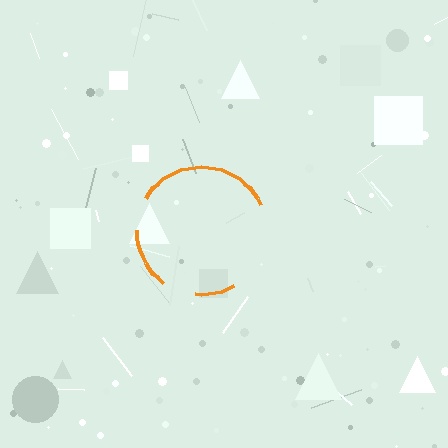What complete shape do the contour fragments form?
The contour fragments form a circle.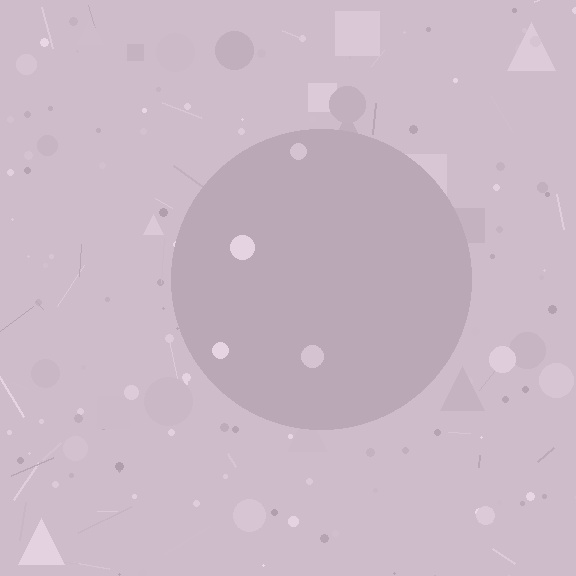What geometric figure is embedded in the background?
A circle is embedded in the background.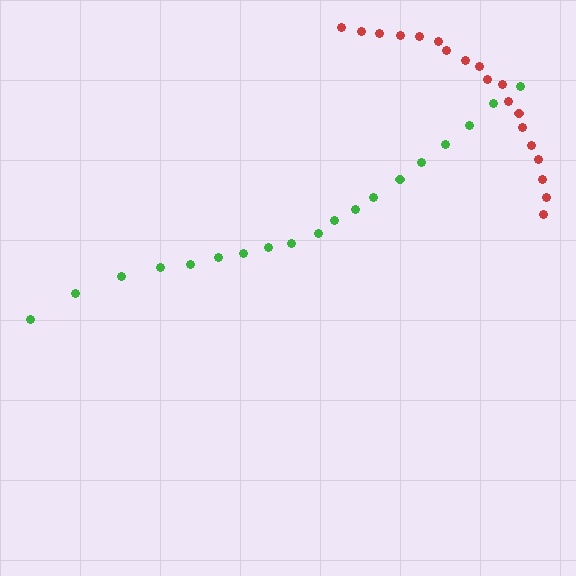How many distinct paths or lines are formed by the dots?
There are 2 distinct paths.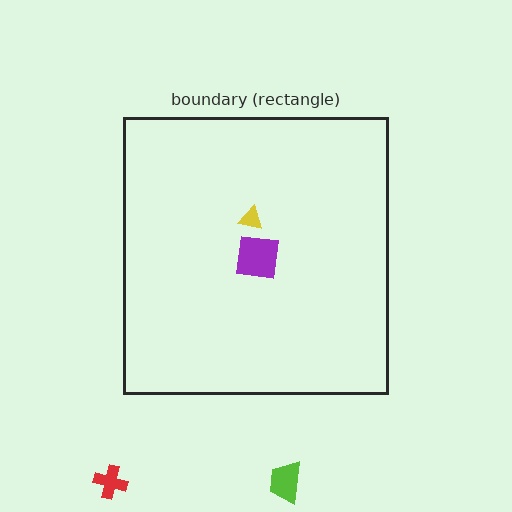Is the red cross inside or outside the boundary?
Outside.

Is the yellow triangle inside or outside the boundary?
Inside.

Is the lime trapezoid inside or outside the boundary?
Outside.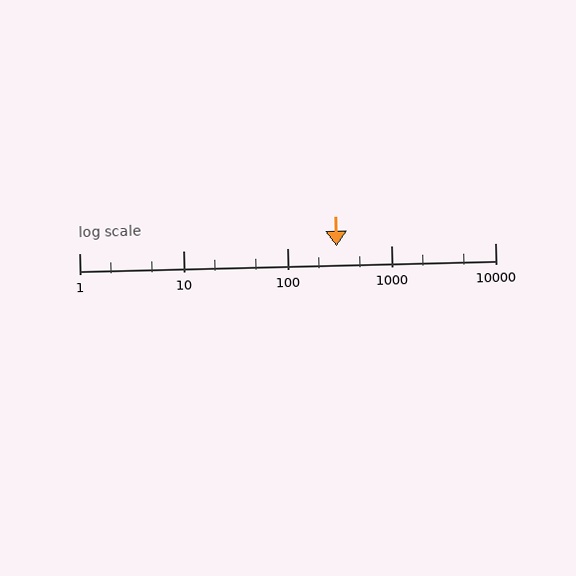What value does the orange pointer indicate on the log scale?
The pointer indicates approximately 300.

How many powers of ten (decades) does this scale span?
The scale spans 4 decades, from 1 to 10000.